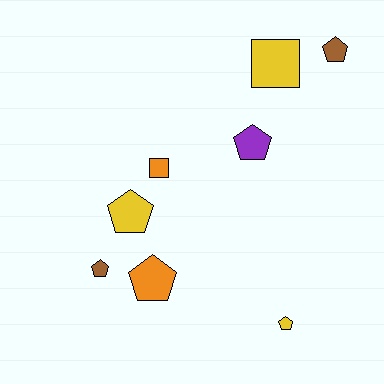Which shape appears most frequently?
Pentagon, with 6 objects.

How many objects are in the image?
There are 8 objects.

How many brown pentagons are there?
There are 2 brown pentagons.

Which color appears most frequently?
Yellow, with 3 objects.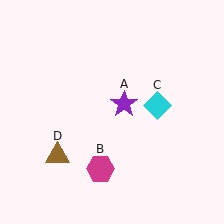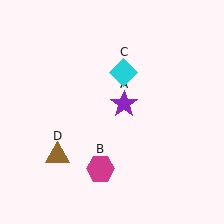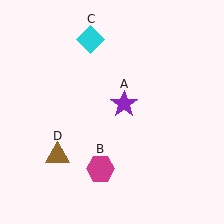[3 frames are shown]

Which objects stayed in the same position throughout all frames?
Purple star (object A) and magenta hexagon (object B) and brown triangle (object D) remained stationary.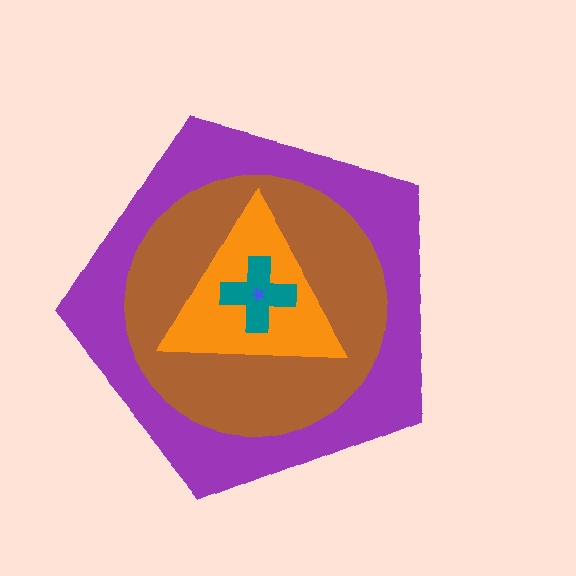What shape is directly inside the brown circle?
The orange triangle.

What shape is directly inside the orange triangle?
The teal cross.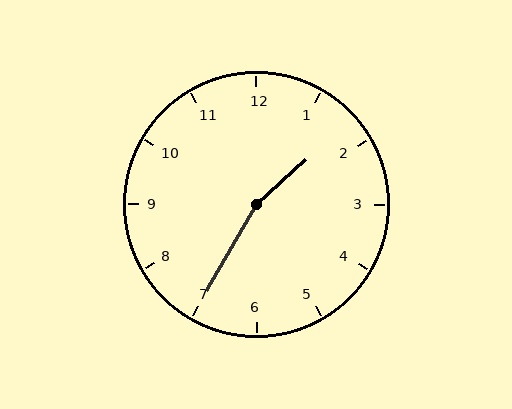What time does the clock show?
1:35.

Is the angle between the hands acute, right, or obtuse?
It is obtuse.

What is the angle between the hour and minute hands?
Approximately 162 degrees.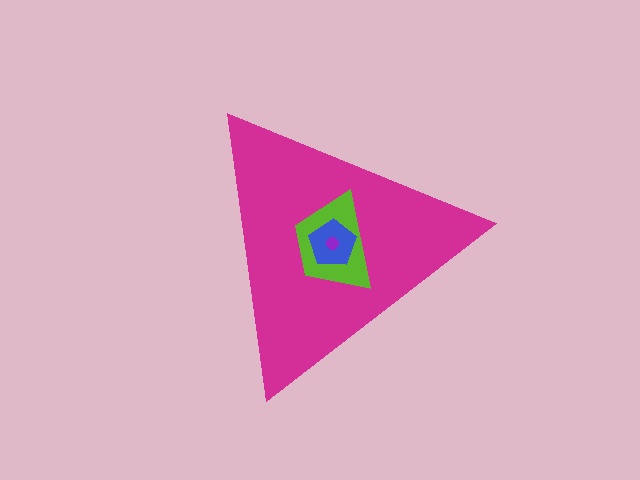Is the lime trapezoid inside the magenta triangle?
Yes.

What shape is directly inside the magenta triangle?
The lime trapezoid.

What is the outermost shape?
The magenta triangle.